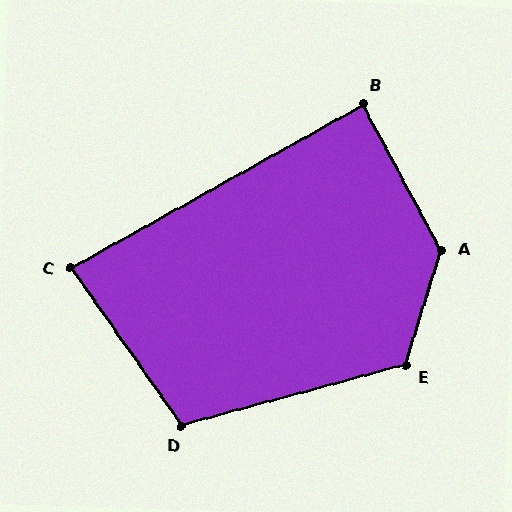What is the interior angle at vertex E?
Approximately 122 degrees (obtuse).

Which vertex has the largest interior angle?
A, at approximately 135 degrees.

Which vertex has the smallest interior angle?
C, at approximately 84 degrees.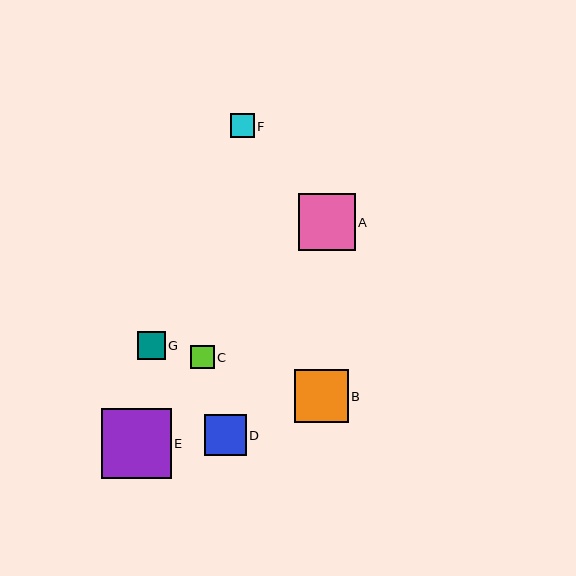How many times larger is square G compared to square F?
Square G is approximately 1.1 times the size of square F.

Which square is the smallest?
Square C is the smallest with a size of approximately 23 pixels.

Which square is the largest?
Square E is the largest with a size of approximately 70 pixels.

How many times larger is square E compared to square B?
Square E is approximately 1.3 times the size of square B.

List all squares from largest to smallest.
From largest to smallest: E, A, B, D, G, F, C.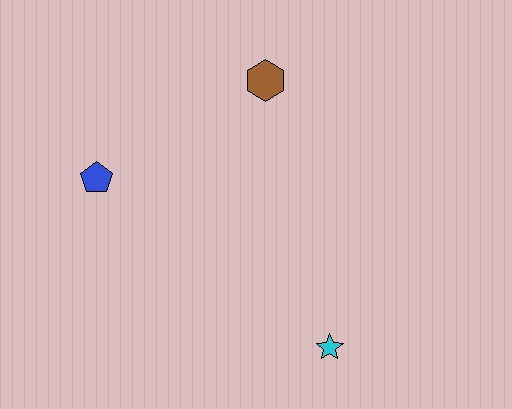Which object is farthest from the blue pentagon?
The cyan star is farthest from the blue pentagon.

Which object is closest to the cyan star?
The brown hexagon is closest to the cyan star.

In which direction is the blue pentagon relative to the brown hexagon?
The blue pentagon is to the left of the brown hexagon.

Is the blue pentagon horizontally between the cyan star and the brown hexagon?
No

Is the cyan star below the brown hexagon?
Yes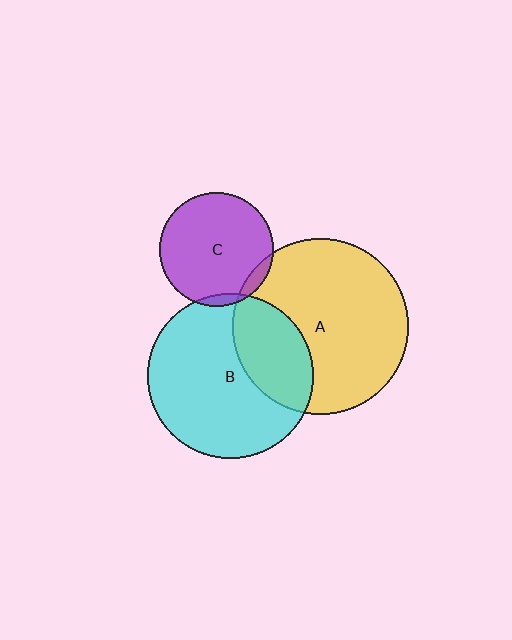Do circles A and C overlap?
Yes.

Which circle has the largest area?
Circle A (yellow).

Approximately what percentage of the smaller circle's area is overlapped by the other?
Approximately 5%.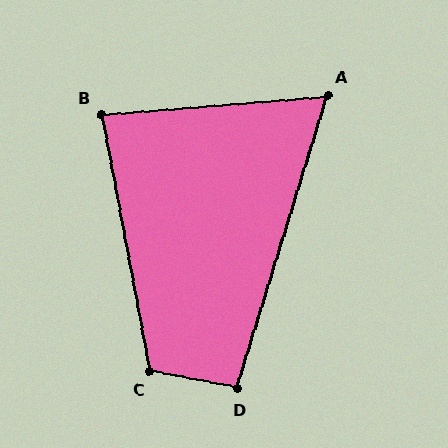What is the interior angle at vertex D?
Approximately 96 degrees (obtuse).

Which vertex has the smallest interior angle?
A, at approximately 68 degrees.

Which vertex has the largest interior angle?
C, at approximately 112 degrees.